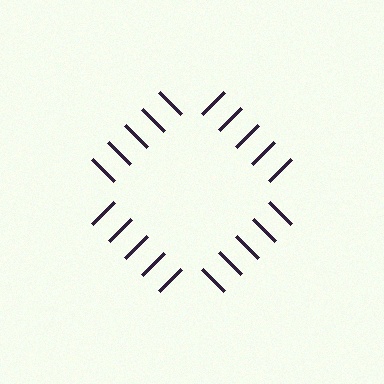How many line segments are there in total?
20 — 5 along each of the 4 edges.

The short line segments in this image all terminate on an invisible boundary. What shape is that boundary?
An illusory square — the line segments terminate on its edges but no continuous stroke is drawn.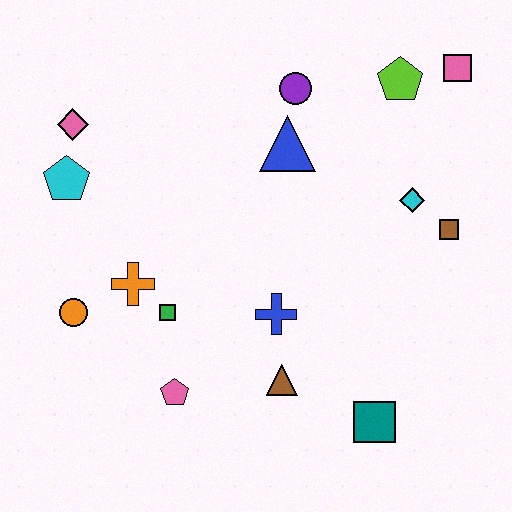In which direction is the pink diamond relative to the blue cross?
The pink diamond is to the left of the blue cross.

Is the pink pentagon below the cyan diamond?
Yes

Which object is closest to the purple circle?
The blue triangle is closest to the purple circle.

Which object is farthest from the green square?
The pink square is farthest from the green square.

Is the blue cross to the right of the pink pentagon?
Yes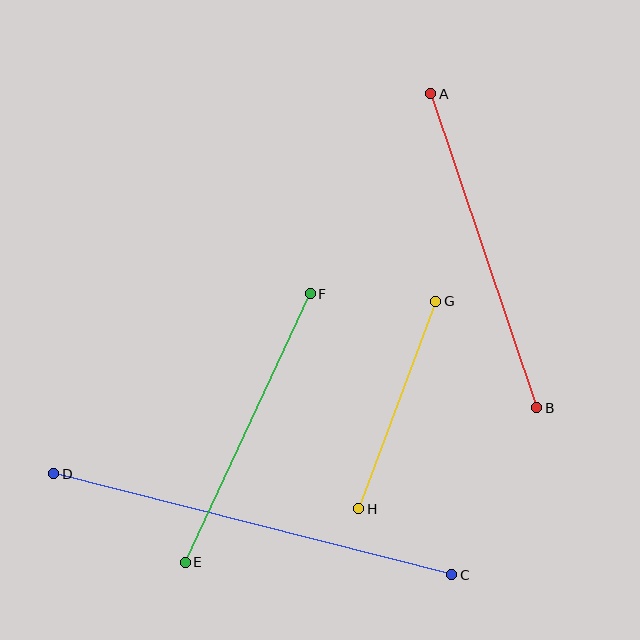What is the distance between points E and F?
The distance is approximately 296 pixels.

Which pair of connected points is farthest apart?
Points C and D are farthest apart.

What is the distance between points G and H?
The distance is approximately 221 pixels.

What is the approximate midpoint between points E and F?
The midpoint is at approximately (248, 428) pixels.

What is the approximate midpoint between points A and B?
The midpoint is at approximately (484, 251) pixels.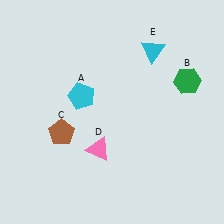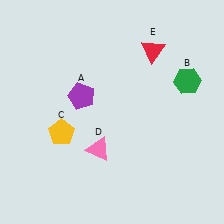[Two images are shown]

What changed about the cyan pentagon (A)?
In Image 1, A is cyan. In Image 2, it changed to purple.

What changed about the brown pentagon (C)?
In Image 1, C is brown. In Image 2, it changed to yellow.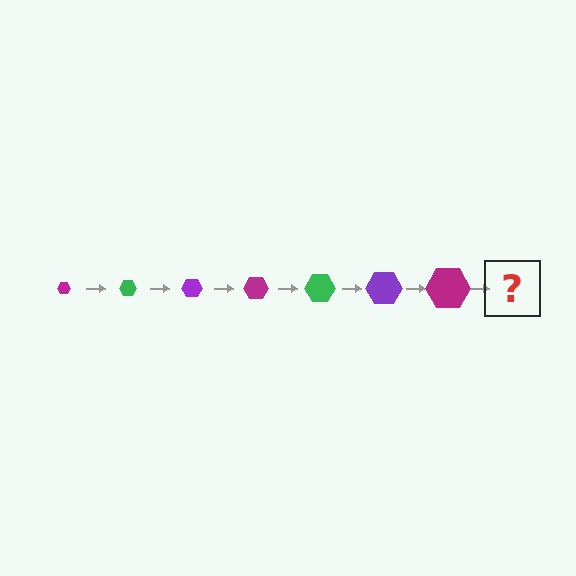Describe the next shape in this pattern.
It should be a green hexagon, larger than the previous one.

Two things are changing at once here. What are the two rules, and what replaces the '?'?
The two rules are that the hexagon grows larger each step and the color cycles through magenta, green, and purple. The '?' should be a green hexagon, larger than the previous one.